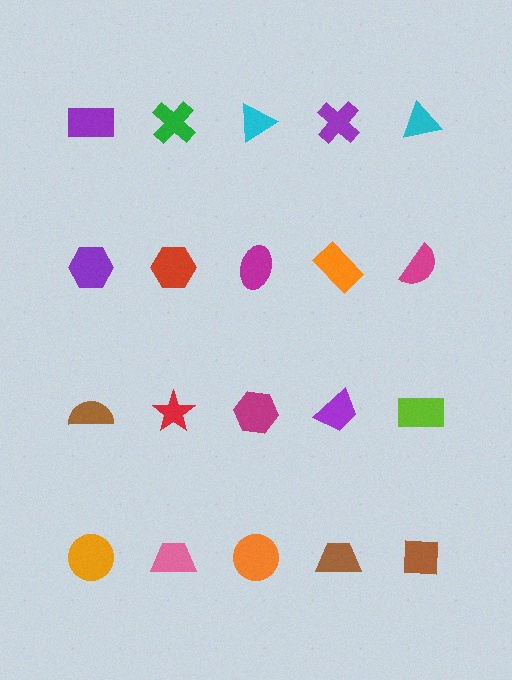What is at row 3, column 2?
A red star.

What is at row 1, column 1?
A purple rectangle.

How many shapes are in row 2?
5 shapes.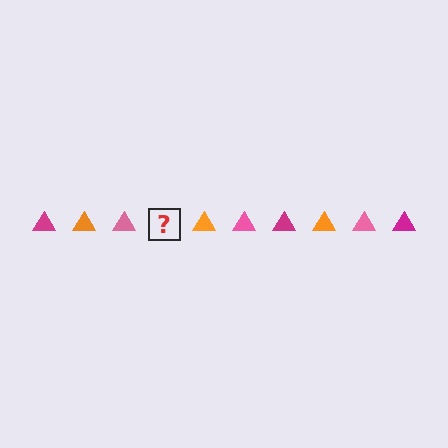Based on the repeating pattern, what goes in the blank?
The blank should be a magenta triangle.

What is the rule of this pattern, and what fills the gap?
The rule is that the pattern cycles through magenta, orange, pink triangles. The gap should be filled with a magenta triangle.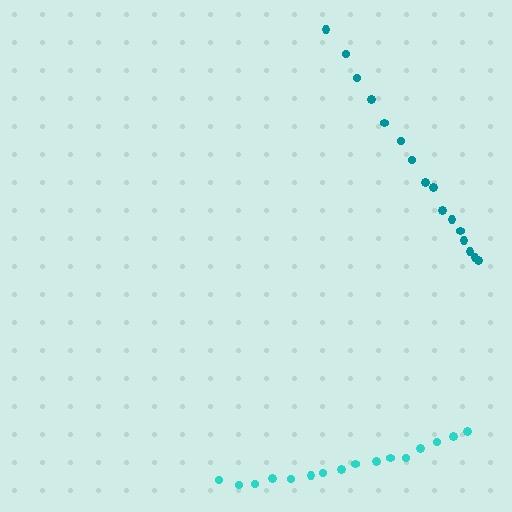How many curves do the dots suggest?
There are 2 distinct paths.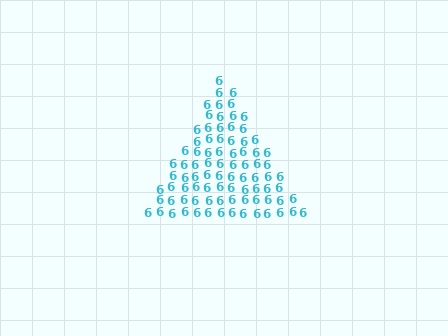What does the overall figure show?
The overall figure shows a triangle.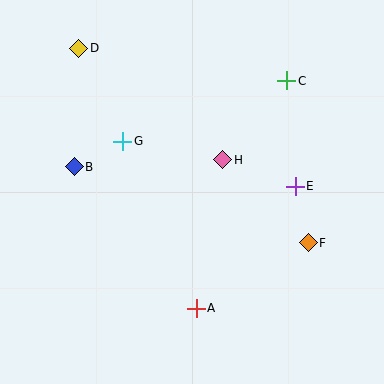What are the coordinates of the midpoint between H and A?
The midpoint between H and A is at (210, 234).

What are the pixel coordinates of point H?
Point H is at (223, 160).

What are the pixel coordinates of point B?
Point B is at (74, 167).